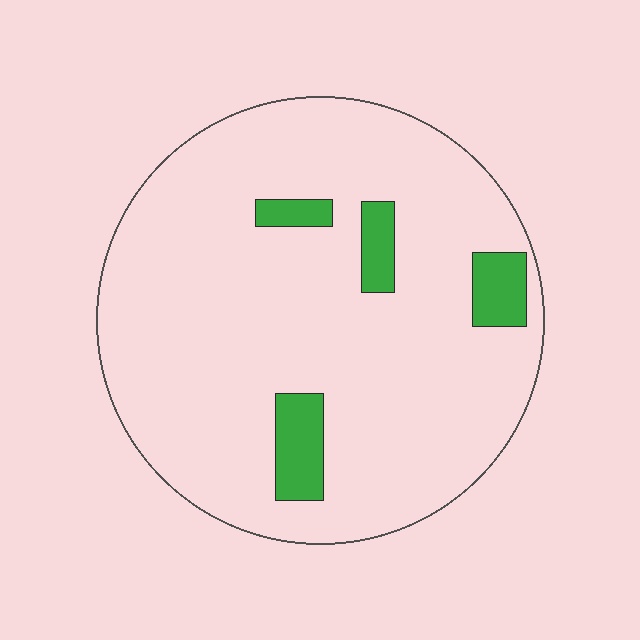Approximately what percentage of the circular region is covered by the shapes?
Approximately 10%.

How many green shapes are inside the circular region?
4.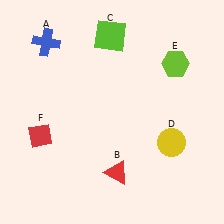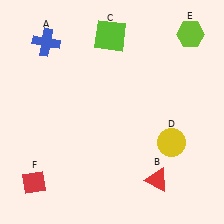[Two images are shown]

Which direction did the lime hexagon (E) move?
The lime hexagon (E) moved up.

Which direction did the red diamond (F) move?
The red diamond (F) moved down.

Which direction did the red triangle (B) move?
The red triangle (B) moved right.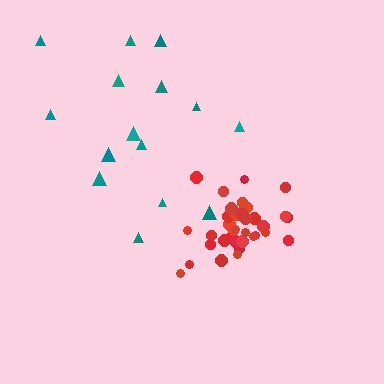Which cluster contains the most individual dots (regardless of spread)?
Red (35).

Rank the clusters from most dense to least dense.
red, teal.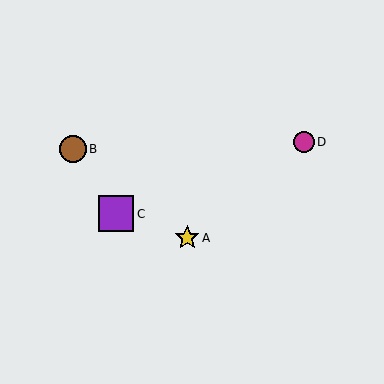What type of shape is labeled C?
Shape C is a purple square.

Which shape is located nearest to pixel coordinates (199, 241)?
The yellow star (labeled A) at (187, 238) is nearest to that location.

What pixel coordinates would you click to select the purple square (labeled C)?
Click at (116, 214) to select the purple square C.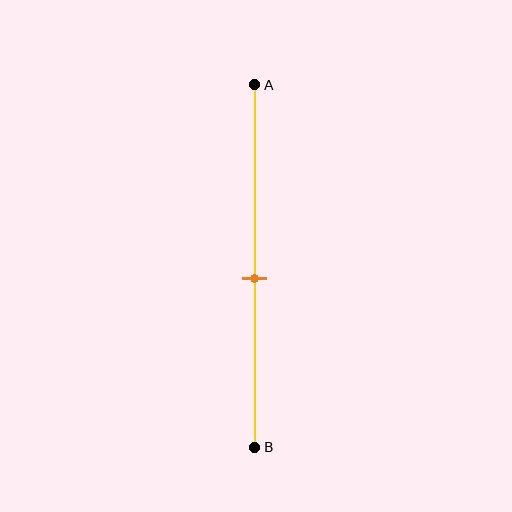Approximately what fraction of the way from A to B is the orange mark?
The orange mark is approximately 55% of the way from A to B.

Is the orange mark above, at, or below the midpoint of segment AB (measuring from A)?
The orange mark is below the midpoint of segment AB.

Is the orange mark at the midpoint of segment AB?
No, the mark is at about 55% from A, not at the 50% midpoint.